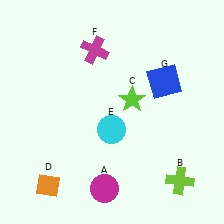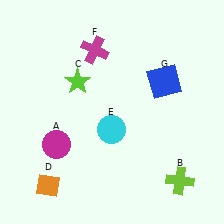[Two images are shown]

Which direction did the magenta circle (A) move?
The magenta circle (A) moved left.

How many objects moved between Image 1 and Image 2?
2 objects moved between the two images.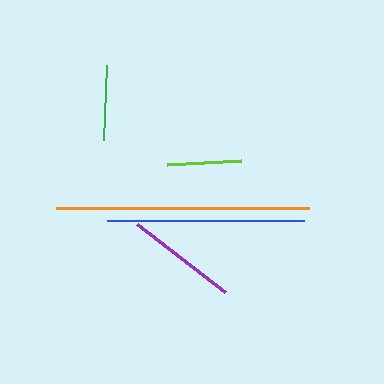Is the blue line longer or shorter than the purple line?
The blue line is longer than the purple line.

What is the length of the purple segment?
The purple segment is approximately 111 pixels long.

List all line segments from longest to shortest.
From longest to shortest: orange, blue, purple, green, lime.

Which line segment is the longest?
The orange line is the longest at approximately 252 pixels.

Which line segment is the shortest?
The lime line is the shortest at approximately 74 pixels.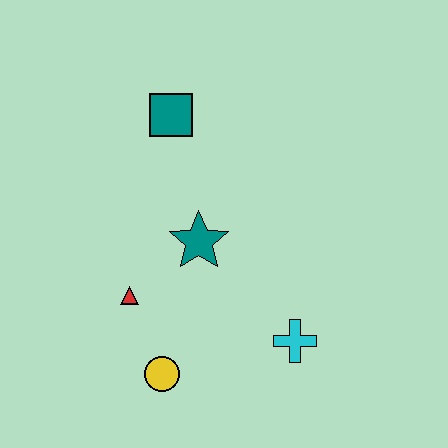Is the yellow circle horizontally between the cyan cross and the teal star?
No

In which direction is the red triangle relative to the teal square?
The red triangle is below the teal square.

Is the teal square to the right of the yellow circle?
Yes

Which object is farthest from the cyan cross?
The teal square is farthest from the cyan cross.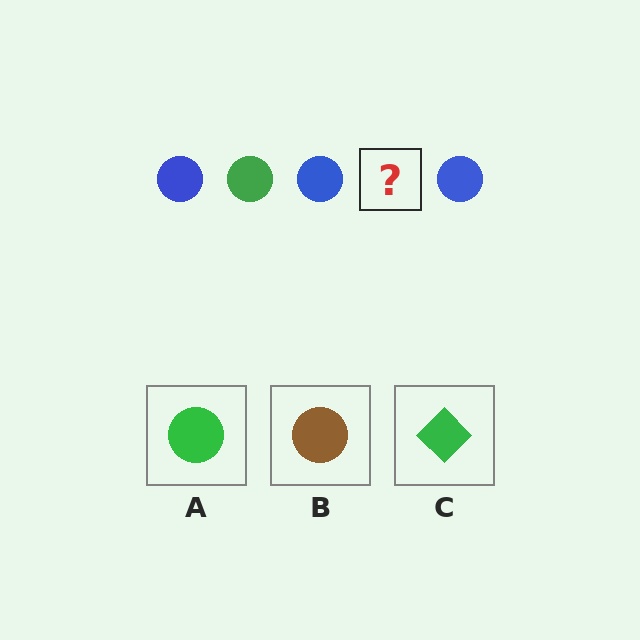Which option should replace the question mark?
Option A.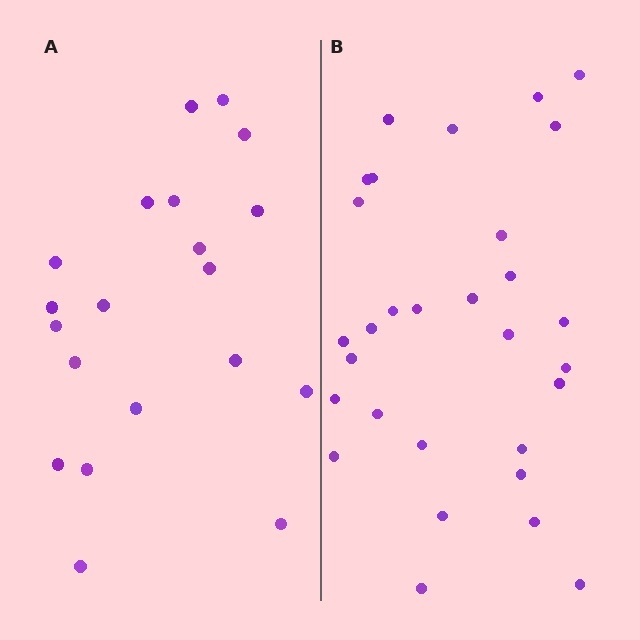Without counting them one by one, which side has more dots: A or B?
Region B (the right region) has more dots.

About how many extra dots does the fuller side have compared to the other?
Region B has roughly 10 or so more dots than region A.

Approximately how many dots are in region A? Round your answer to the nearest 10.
About 20 dots.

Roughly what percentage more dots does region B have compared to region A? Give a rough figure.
About 50% more.